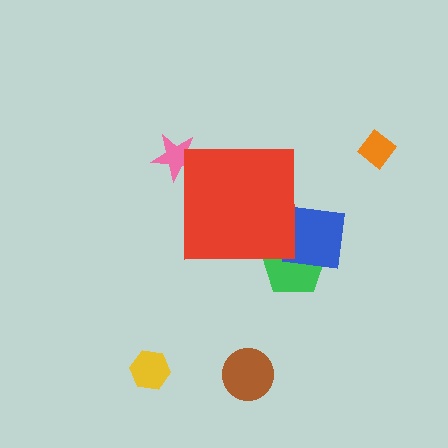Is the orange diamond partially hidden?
No, the orange diamond is fully visible.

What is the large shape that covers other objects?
A red square.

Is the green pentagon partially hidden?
Yes, the green pentagon is partially hidden behind the red square.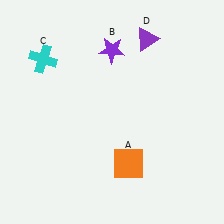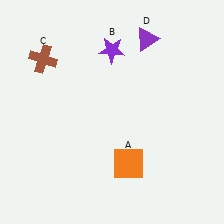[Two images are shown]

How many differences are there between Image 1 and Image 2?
There is 1 difference between the two images.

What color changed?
The cross (C) changed from cyan in Image 1 to brown in Image 2.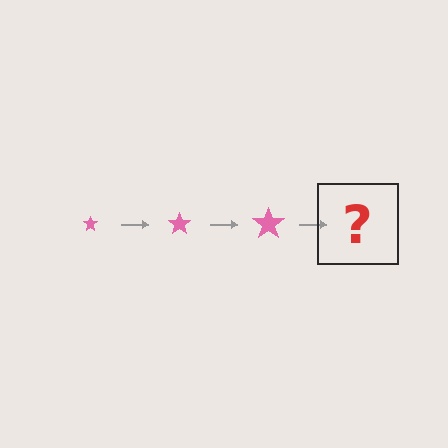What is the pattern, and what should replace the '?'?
The pattern is that the star gets progressively larger each step. The '?' should be a pink star, larger than the previous one.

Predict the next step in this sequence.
The next step is a pink star, larger than the previous one.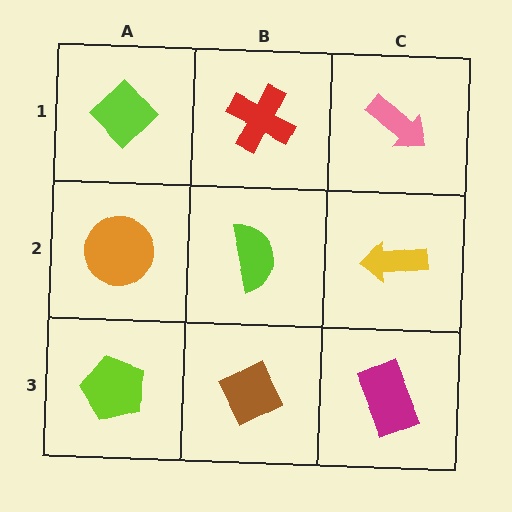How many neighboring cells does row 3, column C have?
2.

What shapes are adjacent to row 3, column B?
A lime semicircle (row 2, column B), a lime pentagon (row 3, column A), a magenta rectangle (row 3, column C).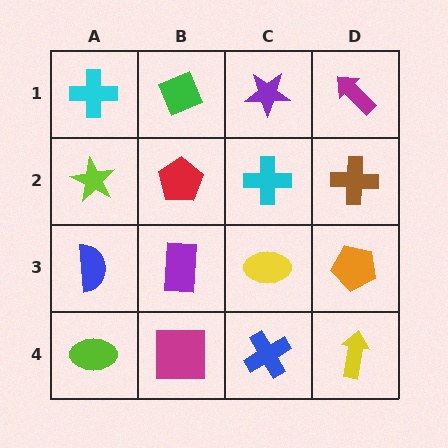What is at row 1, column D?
A magenta arrow.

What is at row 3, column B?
A purple rectangle.